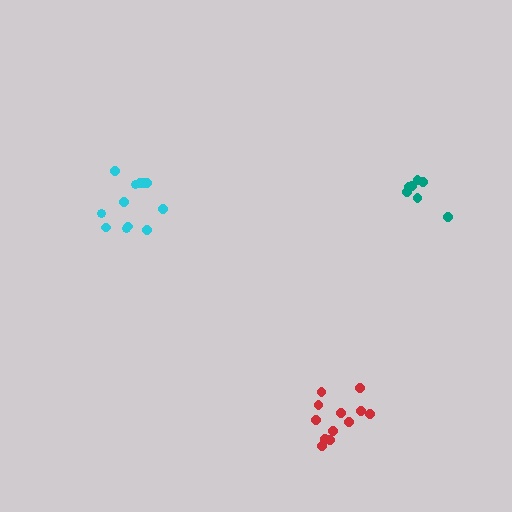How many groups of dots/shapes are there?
There are 3 groups.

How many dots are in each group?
Group 1: 12 dots, Group 2: 12 dots, Group 3: 7 dots (31 total).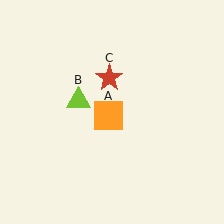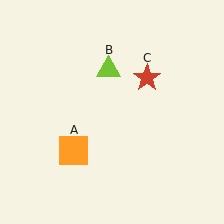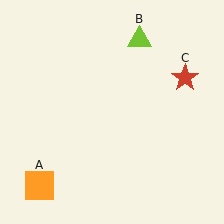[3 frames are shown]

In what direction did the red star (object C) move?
The red star (object C) moved right.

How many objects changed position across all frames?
3 objects changed position: orange square (object A), lime triangle (object B), red star (object C).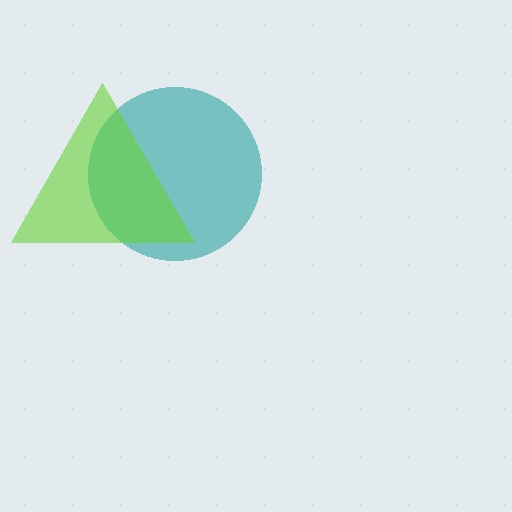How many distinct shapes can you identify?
There are 2 distinct shapes: a teal circle, a lime triangle.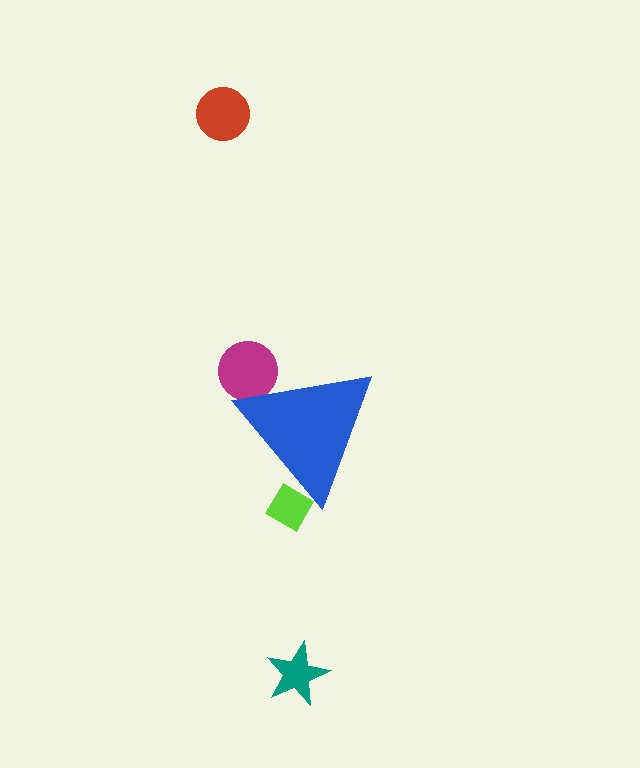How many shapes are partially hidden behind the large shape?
2 shapes are partially hidden.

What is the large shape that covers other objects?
A blue triangle.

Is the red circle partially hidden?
No, the red circle is fully visible.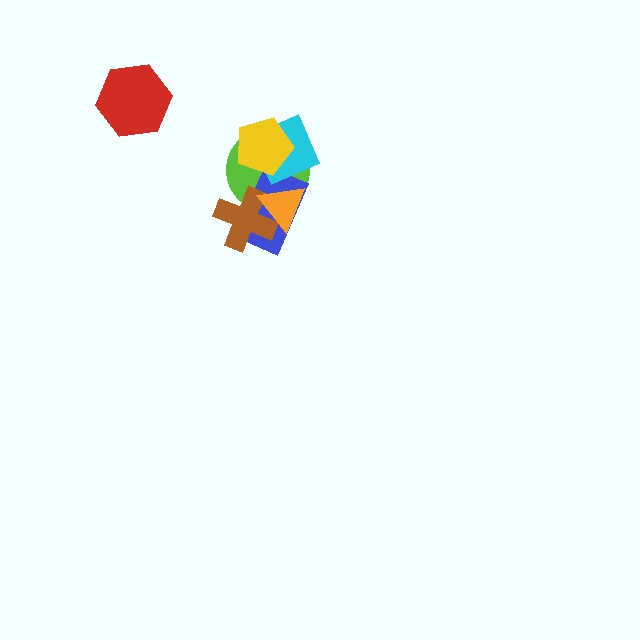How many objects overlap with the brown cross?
3 objects overlap with the brown cross.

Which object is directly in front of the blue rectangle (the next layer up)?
The brown cross is directly in front of the blue rectangle.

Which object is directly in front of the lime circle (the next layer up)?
The blue rectangle is directly in front of the lime circle.